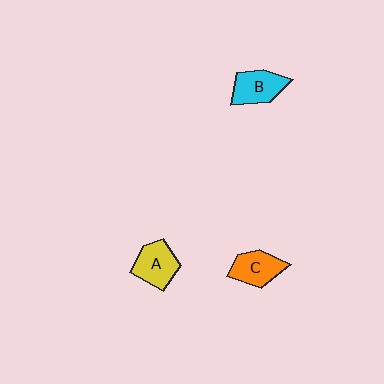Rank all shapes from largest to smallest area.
From largest to smallest: A (yellow), B (cyan), C (orange).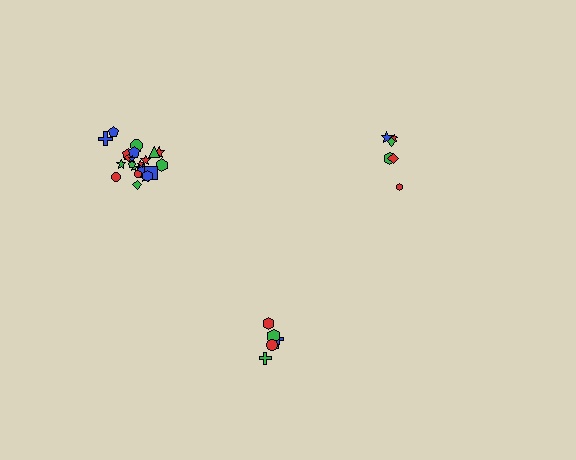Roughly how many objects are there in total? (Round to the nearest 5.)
Roughly 35 objects in total.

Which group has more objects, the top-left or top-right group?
The top-left group.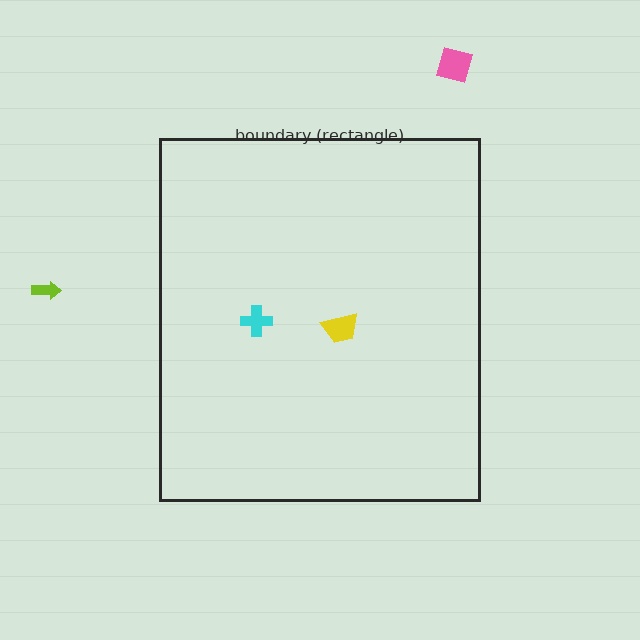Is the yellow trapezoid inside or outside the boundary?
Inside.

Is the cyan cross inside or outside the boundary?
Inside.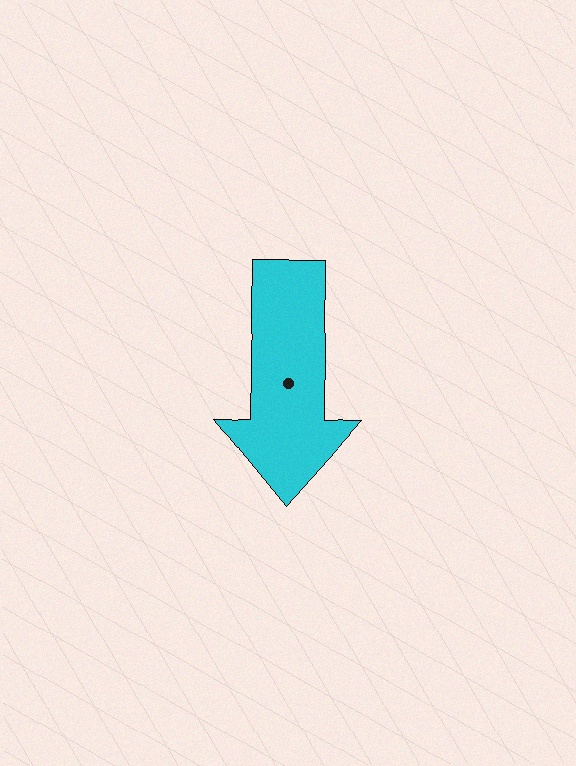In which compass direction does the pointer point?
South.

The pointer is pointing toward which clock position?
Roughly 6 o'clock.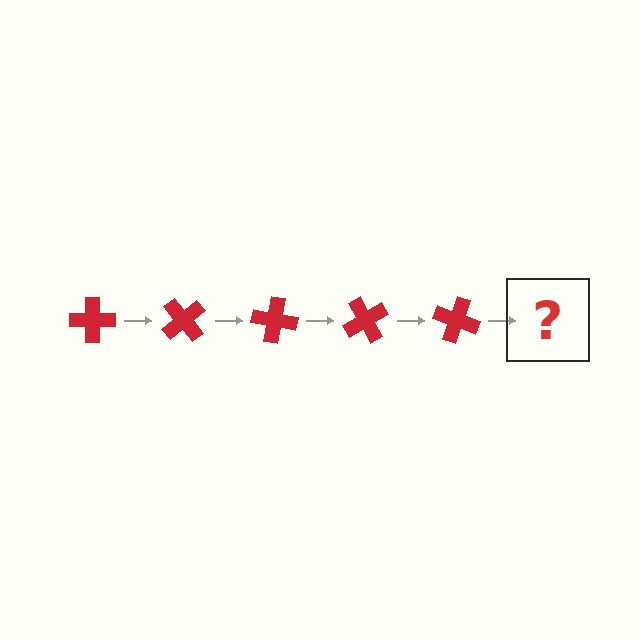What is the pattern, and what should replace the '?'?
The pattern is that the cross rotates 50 degrees each step. The '?' should be a red cross rotated 250 degrees.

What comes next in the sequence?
The next element should be a red cross rotated 250 degrees.